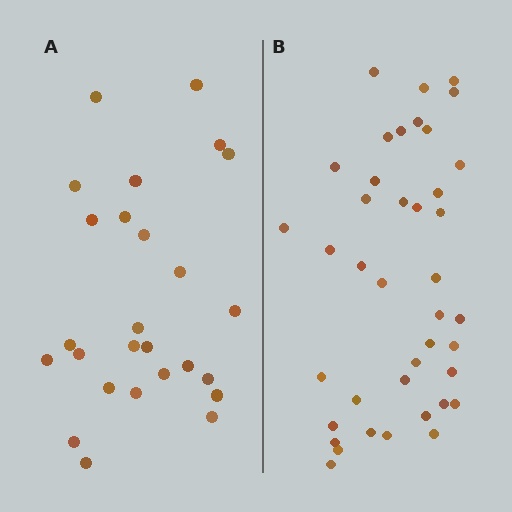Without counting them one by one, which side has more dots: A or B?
Region B (the right region) has more dots.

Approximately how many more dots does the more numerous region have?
Region B has approximately 15 more dots than region A.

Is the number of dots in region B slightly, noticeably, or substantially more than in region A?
Region B has substantially more. The ratio is roughly 1.5 to 1.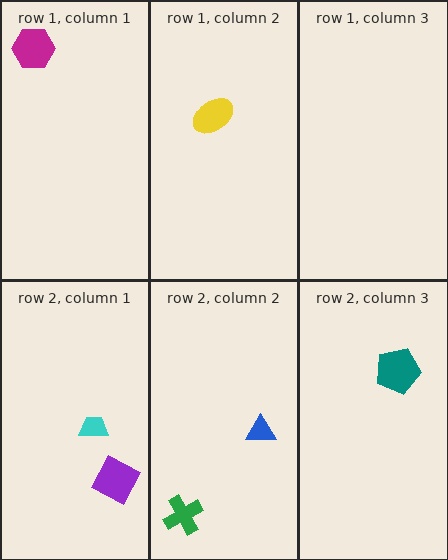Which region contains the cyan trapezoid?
The row 2, column 1 region.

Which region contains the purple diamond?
The row 2, column 1 region.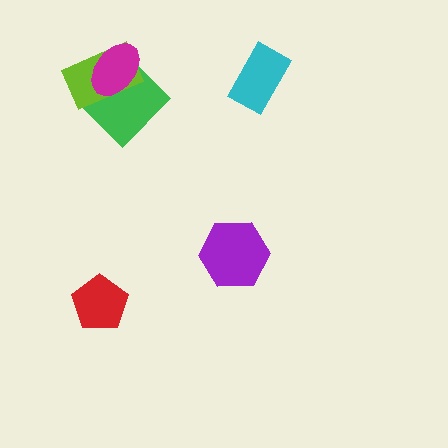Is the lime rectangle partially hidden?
Yes, it is partially covered by another shape.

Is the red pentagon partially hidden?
No, no other shape covers it.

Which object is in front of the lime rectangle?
The magenta ellipse is in front of the lime rectangle.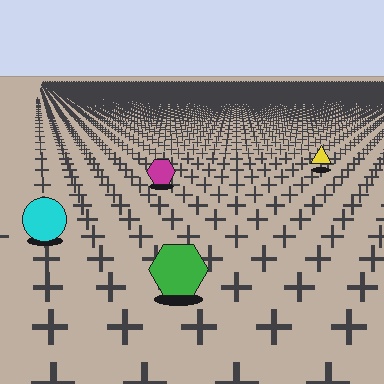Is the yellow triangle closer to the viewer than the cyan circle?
No. The cyan circle is closer — you can tell from the texture gradient: the ground texture is coarser near it.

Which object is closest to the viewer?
The green hexagon is closest. The texture marks near it are larger and more spread out.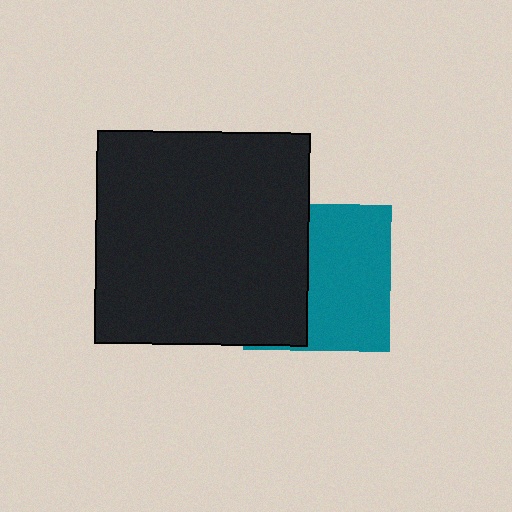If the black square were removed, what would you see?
You would see the complete teal square.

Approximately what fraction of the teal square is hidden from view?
Roughly 43% of the teal square is hidden behind the black square.